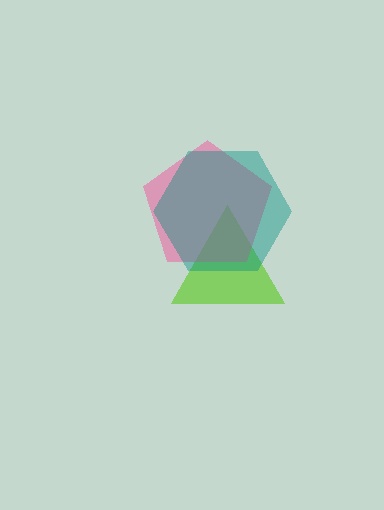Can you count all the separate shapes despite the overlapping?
Yes, there are 3 separate shapes.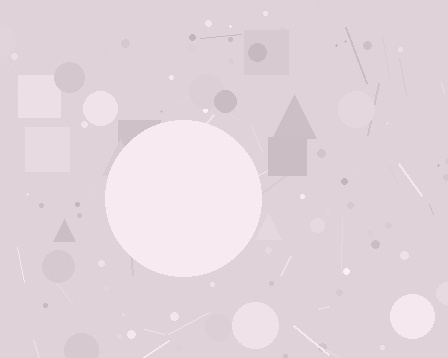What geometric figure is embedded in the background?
A circle is embedded in the background.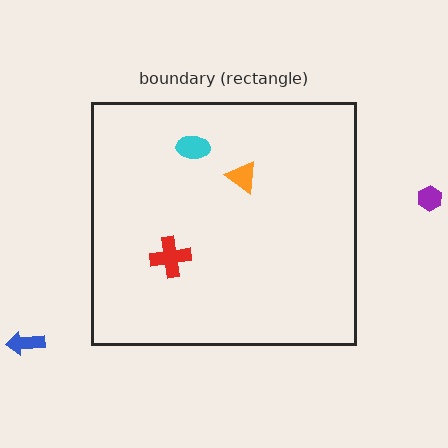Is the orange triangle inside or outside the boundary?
Inside.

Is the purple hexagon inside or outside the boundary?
Outside.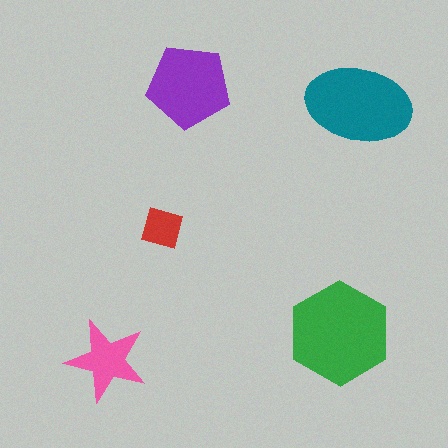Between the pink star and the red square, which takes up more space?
The pink star.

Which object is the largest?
The green hexagon.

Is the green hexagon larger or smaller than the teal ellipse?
Larger.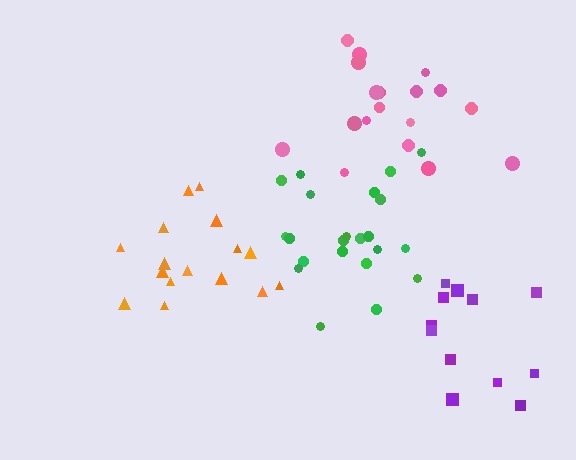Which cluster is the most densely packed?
Green.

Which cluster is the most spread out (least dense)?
Purple.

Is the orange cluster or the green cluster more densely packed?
Green.